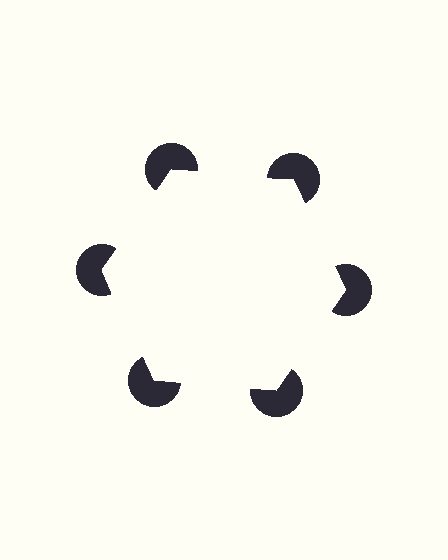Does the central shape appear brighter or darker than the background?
It typically appears slightly brighter than the background, even though no actual brightness change is drawn.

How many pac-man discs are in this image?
There are 6 — one at each vertex of the illusory hexagon.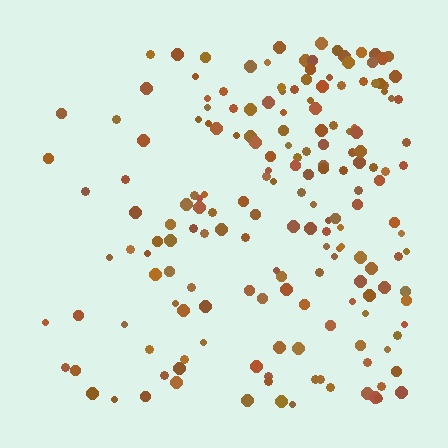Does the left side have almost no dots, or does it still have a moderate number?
Still a moderate number, just noticeably fewer than the right.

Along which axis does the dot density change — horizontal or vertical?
Horizontal.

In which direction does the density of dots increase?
From left to right, with the right side densest.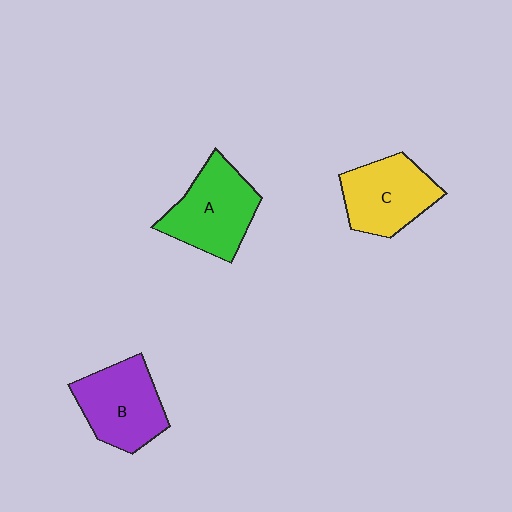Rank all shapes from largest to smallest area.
From largest to smallest: A (green), B (purple), C (yellow).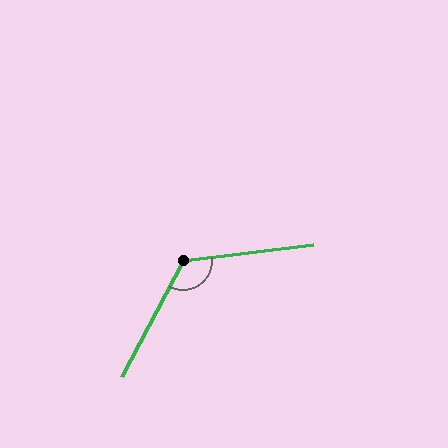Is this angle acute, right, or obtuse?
It is obtuse.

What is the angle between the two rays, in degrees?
Approximately 125 degrees.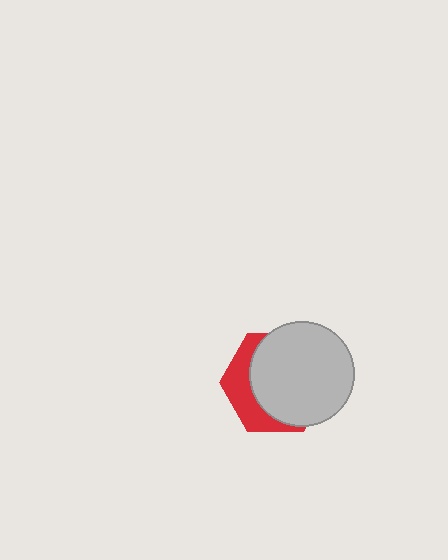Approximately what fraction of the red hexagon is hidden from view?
Roughly 68% of the red hexagon is hidden behind the light gray circle.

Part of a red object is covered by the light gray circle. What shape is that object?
It is a hexagon.